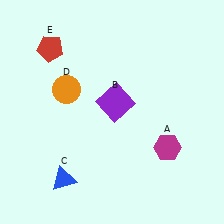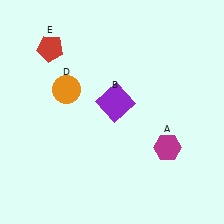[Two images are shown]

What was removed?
The blue triangle (C) was removed in Image 2.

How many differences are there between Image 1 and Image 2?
There is 1 difference between the two images.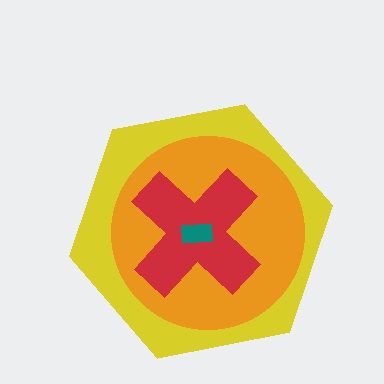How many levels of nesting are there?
4.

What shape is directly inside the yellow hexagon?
The orange circle.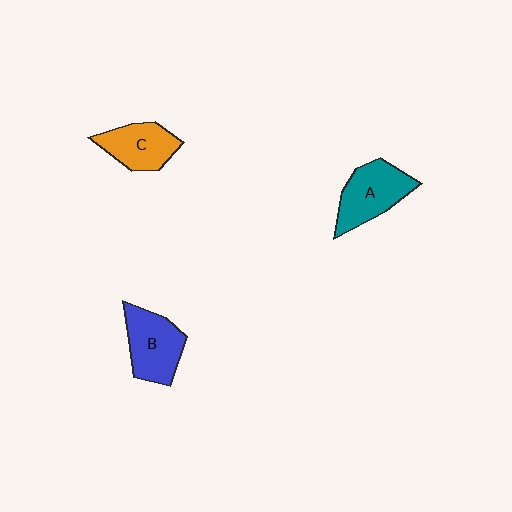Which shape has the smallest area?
Shape C (orange).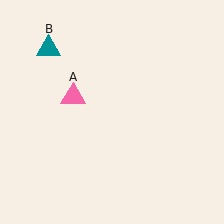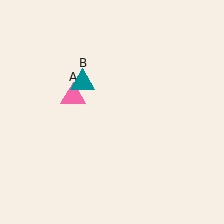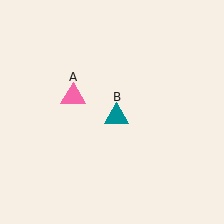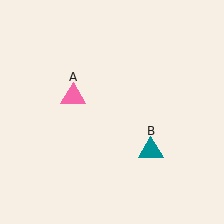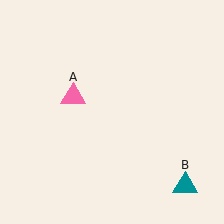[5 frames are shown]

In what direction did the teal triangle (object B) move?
The teal triangle (object B) moved down and to the right.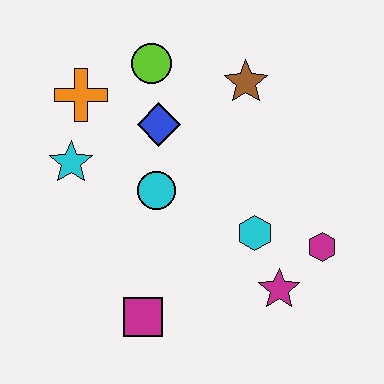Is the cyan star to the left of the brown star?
Yes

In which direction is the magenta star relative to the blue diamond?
The magenta star is below the blue diamond.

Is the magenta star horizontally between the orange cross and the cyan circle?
No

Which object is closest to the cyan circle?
The blue diamond is closest to the cyan circle.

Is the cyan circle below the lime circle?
Yes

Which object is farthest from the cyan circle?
The magenta hexagon is farthest from the cyan circle.